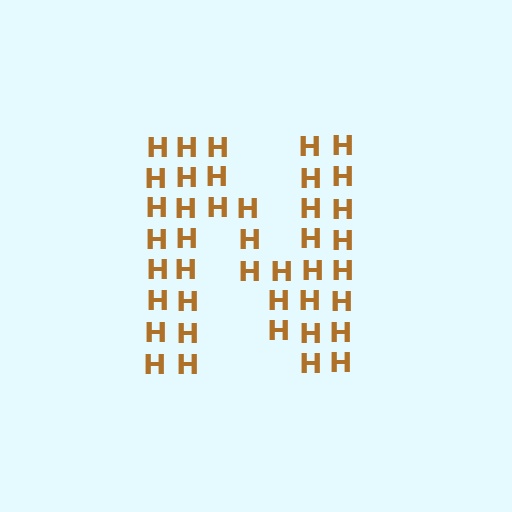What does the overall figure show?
The overall figure shows the letter N.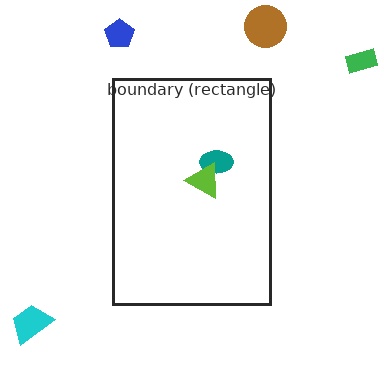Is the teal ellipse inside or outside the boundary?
Inside.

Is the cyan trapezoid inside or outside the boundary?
Outside.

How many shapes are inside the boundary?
2 inside, 4 outside.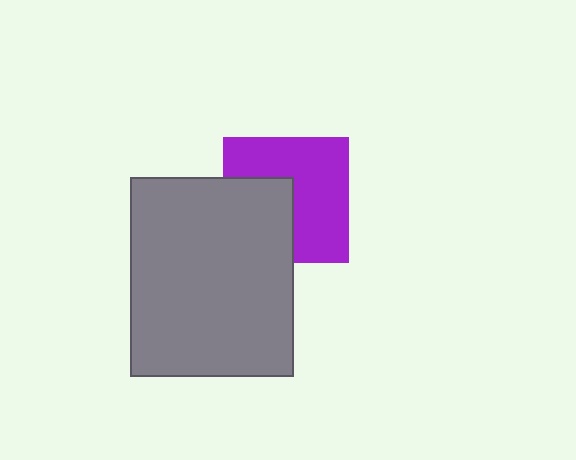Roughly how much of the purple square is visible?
About half of it is visible (roughly 62%).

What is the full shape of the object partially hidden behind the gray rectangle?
The partially hidden object is a purple square.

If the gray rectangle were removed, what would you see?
You would see the complete purple square.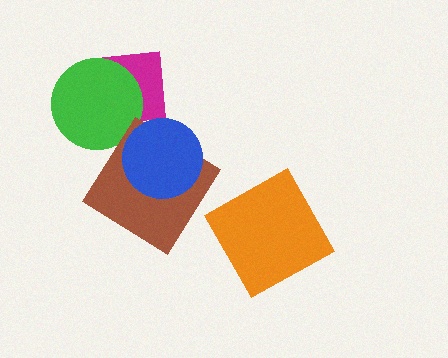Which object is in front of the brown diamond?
The blue circle is in front of the brown diamond.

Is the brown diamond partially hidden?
Yes, it is partially covered by another shape.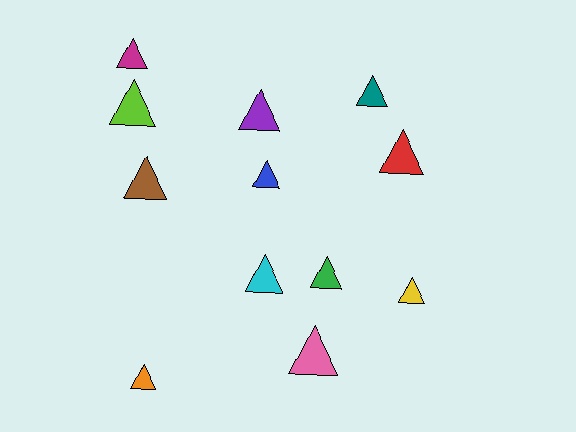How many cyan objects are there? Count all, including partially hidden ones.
There is 1 cyan object.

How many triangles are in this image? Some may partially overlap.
There are 12 triangles.